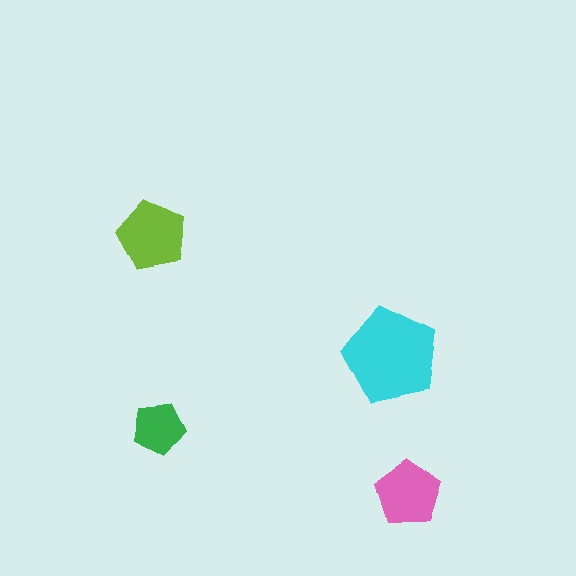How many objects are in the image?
There are 4 objects in the image.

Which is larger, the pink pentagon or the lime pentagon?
The lime one.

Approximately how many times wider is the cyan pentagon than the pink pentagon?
About 1.5 times wider.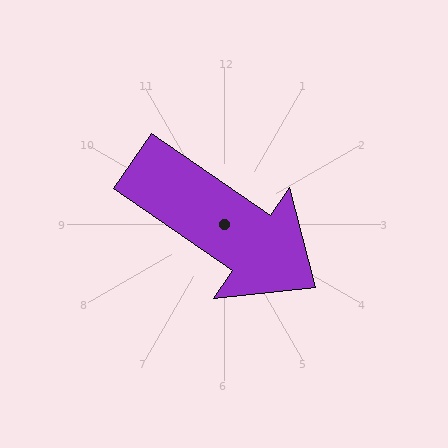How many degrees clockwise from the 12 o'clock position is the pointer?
Approximately 125 degrees.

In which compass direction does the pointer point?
Southeast.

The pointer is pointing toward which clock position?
Roughly 4 o'clock.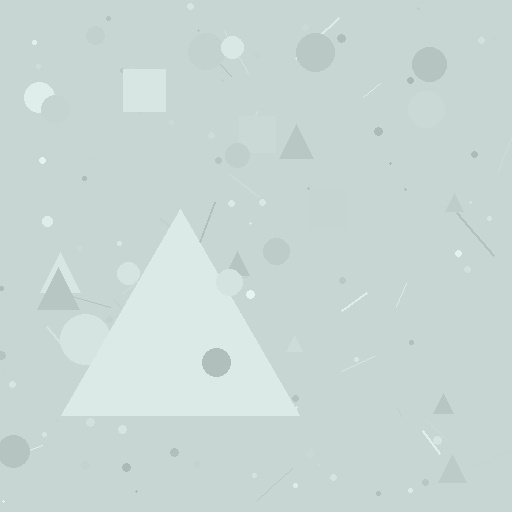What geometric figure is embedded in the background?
A triangle is embedded in the background.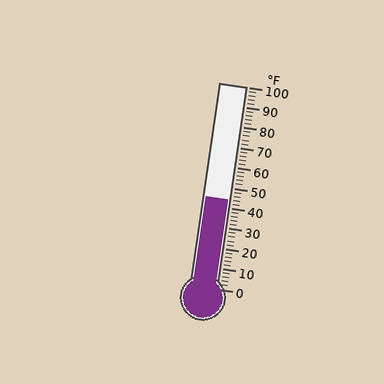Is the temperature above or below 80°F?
The temperature is below 80°F.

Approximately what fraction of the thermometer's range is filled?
The thermometer is filled to approximately 45% of its range.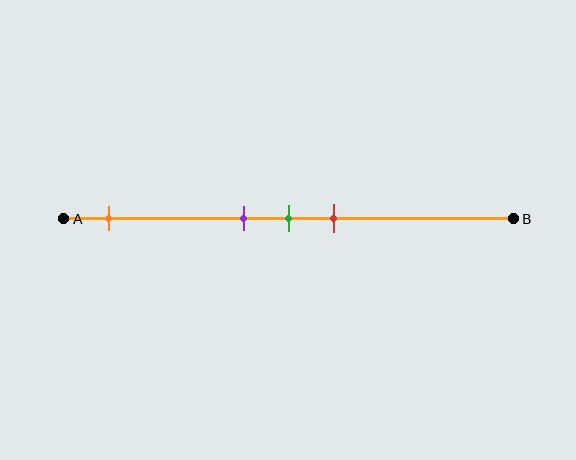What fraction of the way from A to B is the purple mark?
The purple mark is approximately 40% (0.4) of the way from A to B.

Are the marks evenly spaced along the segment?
No, the marks are not evenly spaced.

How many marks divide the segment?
There are 4 marks dividing the segment.